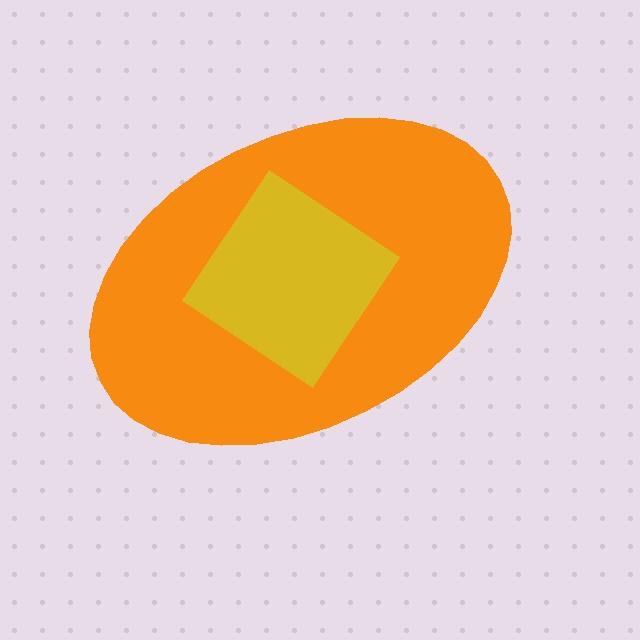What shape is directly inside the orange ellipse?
The yellow diamond.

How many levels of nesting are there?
2.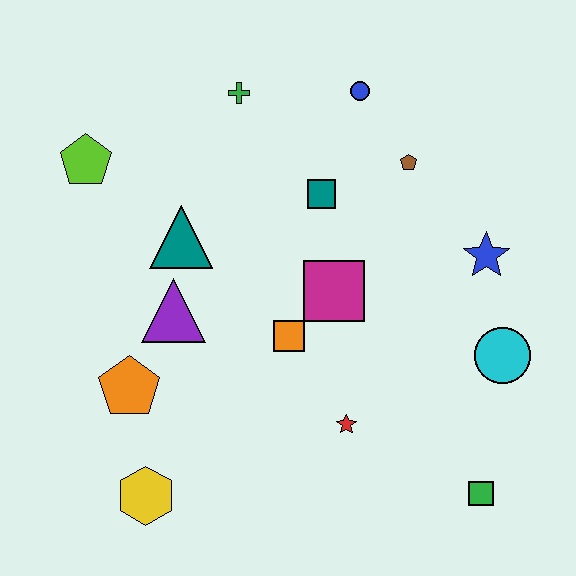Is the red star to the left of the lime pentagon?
No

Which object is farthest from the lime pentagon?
The green square is farthest from the lime pentagon.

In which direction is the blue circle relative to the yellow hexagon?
The blue circle is above the yellow hexagon.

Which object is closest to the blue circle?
The brown pentagon is closest to the blue circle.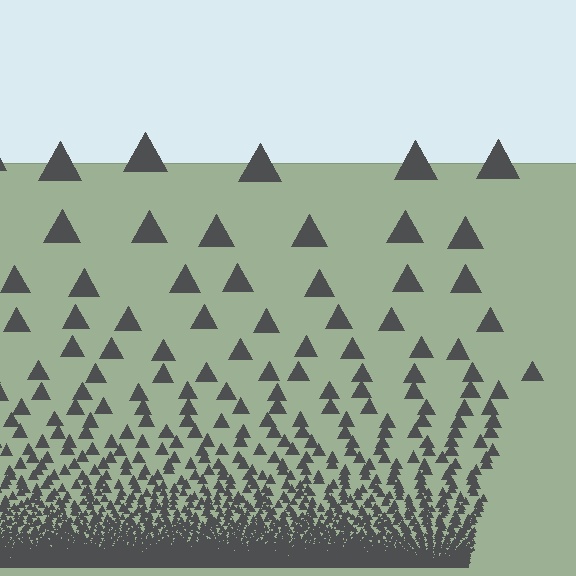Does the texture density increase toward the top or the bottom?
Density increases toward the bottom.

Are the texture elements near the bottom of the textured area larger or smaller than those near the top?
Smaller. The gradient is inverted — elements near the bottom are smaller and denser.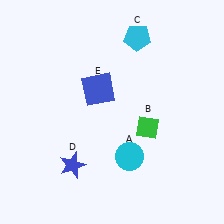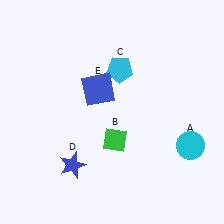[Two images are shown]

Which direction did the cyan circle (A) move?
The cyan circle (A) moved right.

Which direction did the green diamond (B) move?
The green diamond (B) moved left.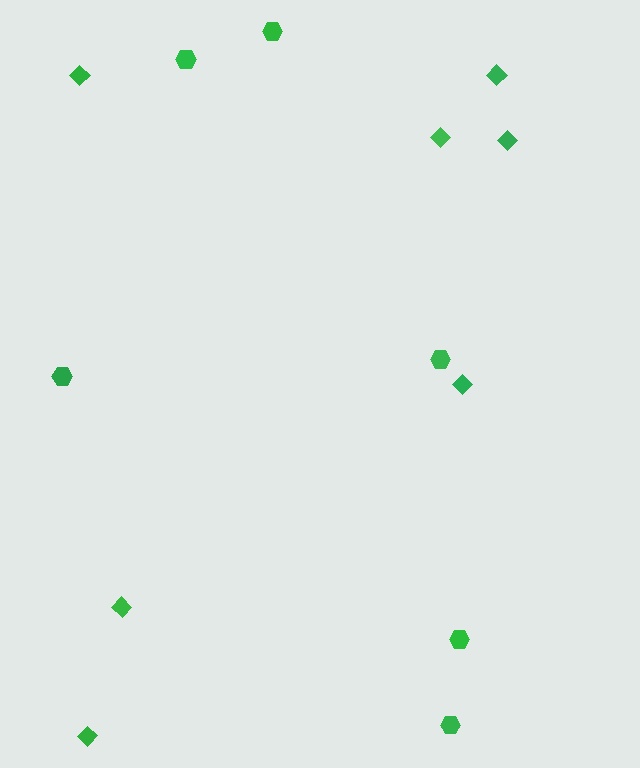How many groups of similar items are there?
There are 2 groups: one group of diamonds (7) and one group of hexagons (6).